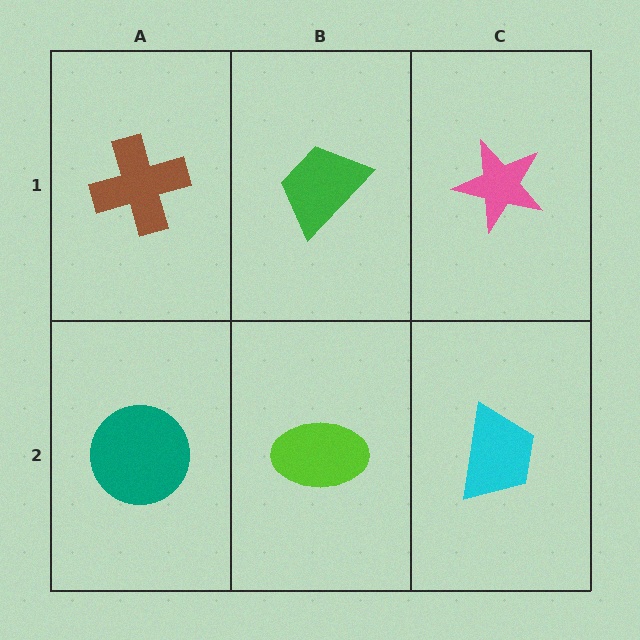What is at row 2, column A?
A teal circle.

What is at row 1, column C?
A pink star.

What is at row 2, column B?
A lime ellipse.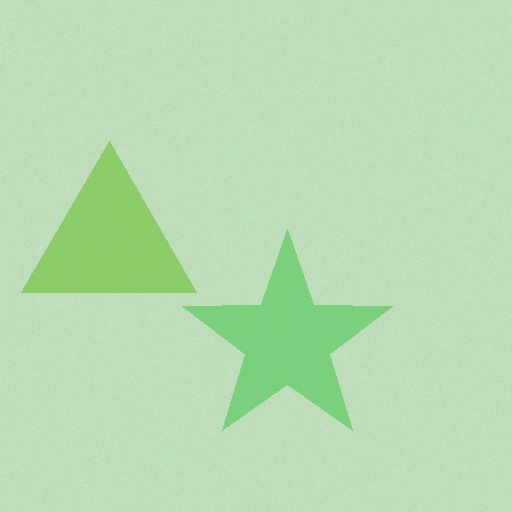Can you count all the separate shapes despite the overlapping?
Yes, there are 2 separate shapes.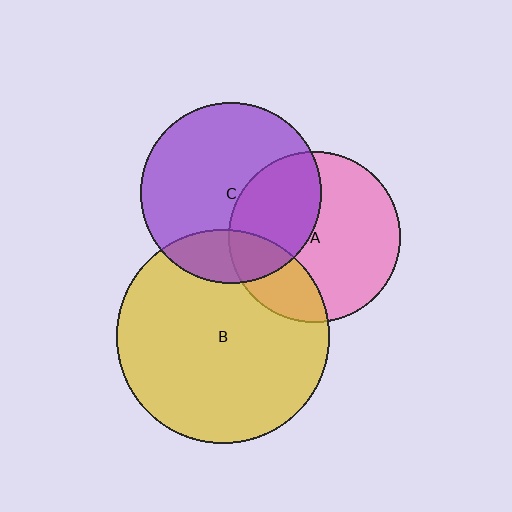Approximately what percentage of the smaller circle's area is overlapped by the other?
Approximately 35%.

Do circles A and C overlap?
Yes.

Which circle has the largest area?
Circle B (yellow).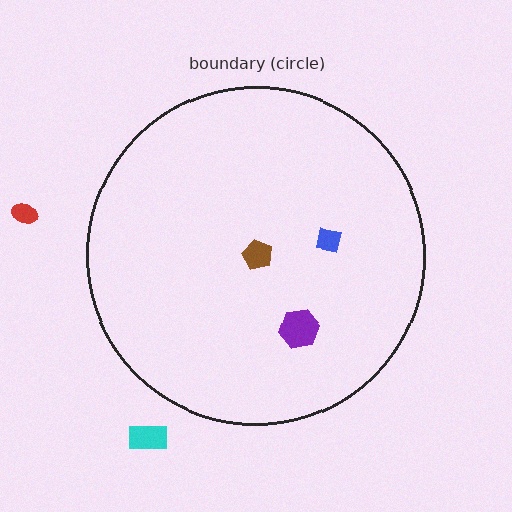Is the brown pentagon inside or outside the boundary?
Inside.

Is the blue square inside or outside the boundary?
Inside.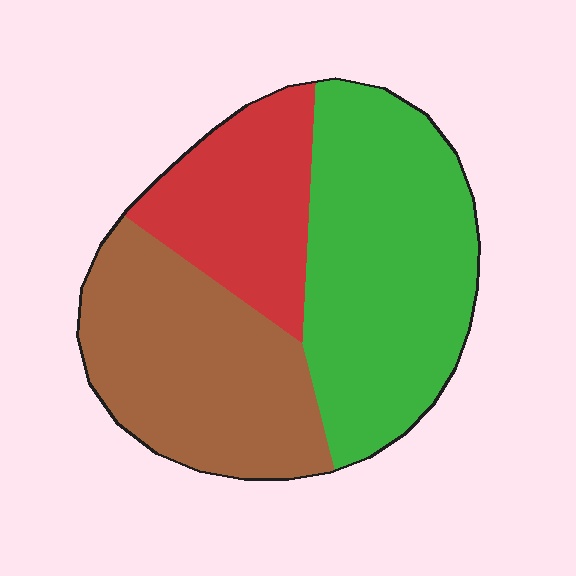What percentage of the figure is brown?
Brown takes up about one third (1/3) of the figure.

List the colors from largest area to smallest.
From largest to smallest: green, brown, red.